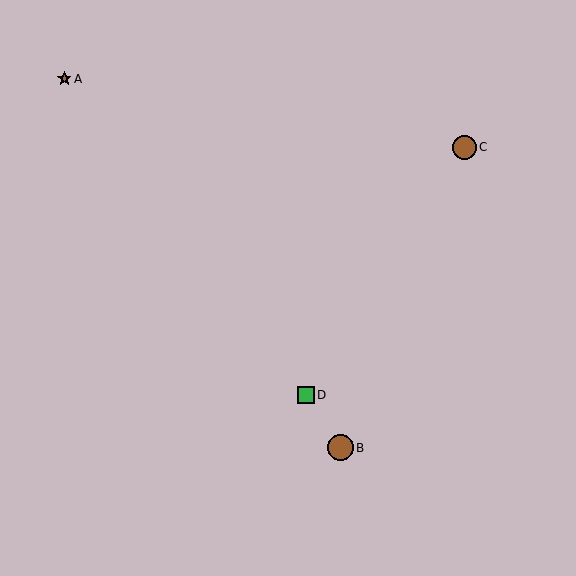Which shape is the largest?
The brown circle (labeled B) is the largest.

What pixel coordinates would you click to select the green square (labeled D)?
Click at (306, 395) to select the green square D.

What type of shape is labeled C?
Shape C is a brown circle.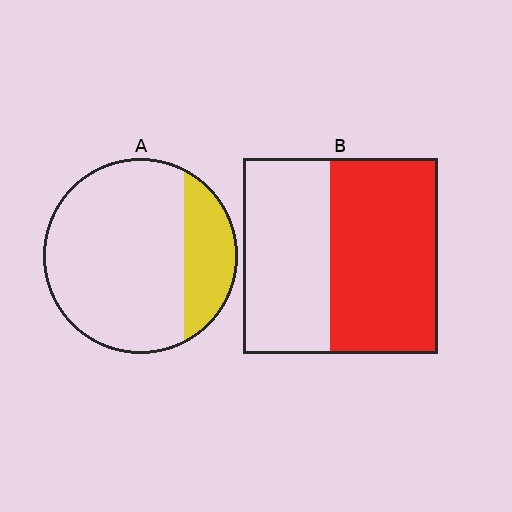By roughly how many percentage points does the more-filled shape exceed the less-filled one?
By roughly 35 percentage points (B over A).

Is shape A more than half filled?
No.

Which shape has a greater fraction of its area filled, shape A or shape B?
Shape B.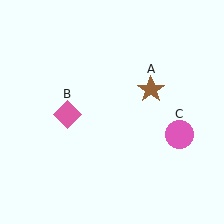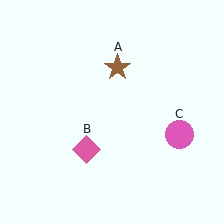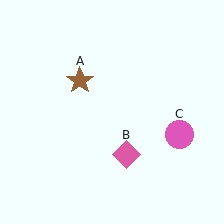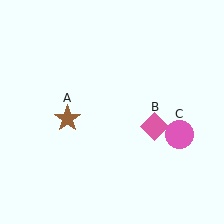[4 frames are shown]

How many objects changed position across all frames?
2 objects changed position: brown star (object A), pink diamond (object B).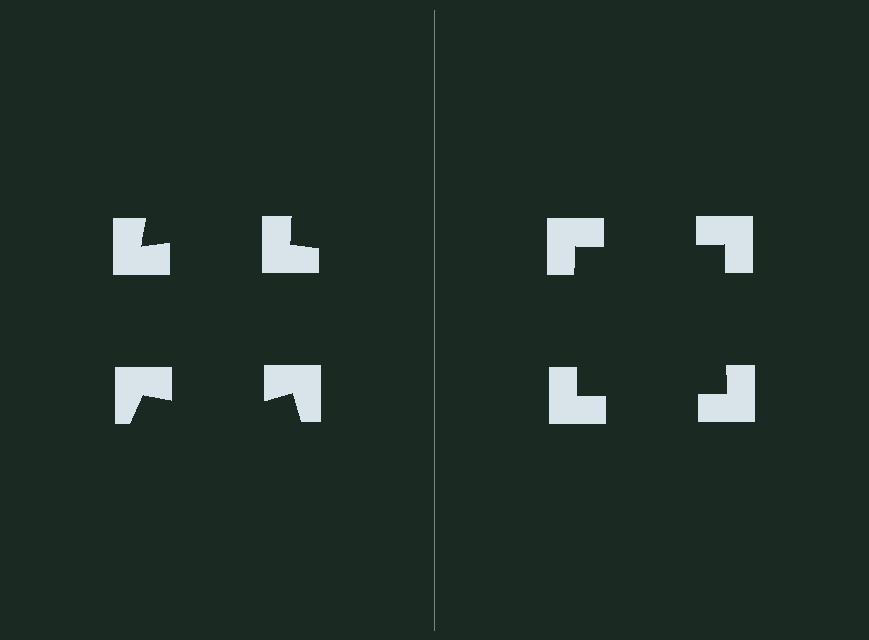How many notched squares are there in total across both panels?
8 — 4 on each side.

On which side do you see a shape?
An illusory square appears on the right side. On the left side the wedge cuts are rotated, so no coherent shape forms.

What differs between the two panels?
The notched squares are positioned identically on both sides; only the wedge orientations differ. On the right they align to a square; on the left they are misaligned.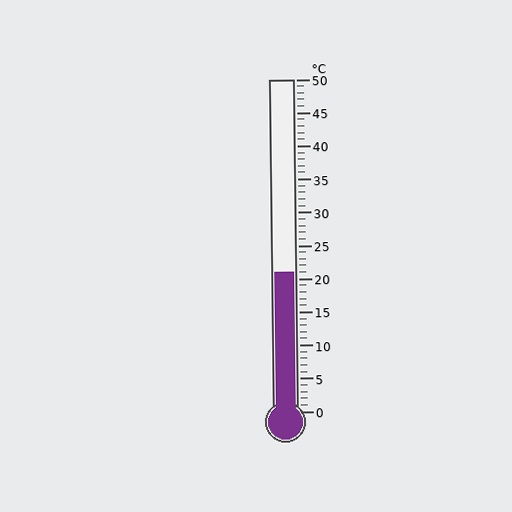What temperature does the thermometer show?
The thermometer shows approximately 21°C.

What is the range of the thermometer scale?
The thermometer scale ranges from 0°C to 50°C.